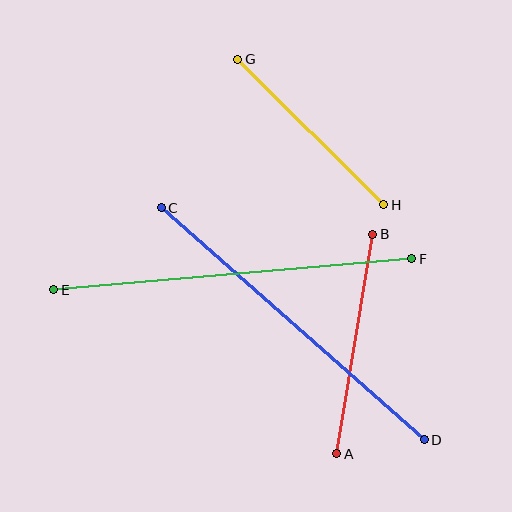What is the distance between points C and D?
The distance is approximately 351 pixels.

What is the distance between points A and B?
The distance is approximately 222 pixels.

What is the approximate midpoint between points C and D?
The midpoint is at approximately (293, 324) pixels.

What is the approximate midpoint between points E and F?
The midpoint is at approximately (233, 274) pixels.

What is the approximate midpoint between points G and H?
The midpoint is at approximately (311, 132) pixels.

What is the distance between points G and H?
The distance is approximately 206 pixels.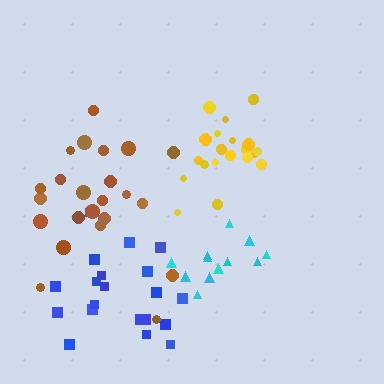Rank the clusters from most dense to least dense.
yellow, cyan, blue, brown.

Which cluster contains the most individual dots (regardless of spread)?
Brown (23).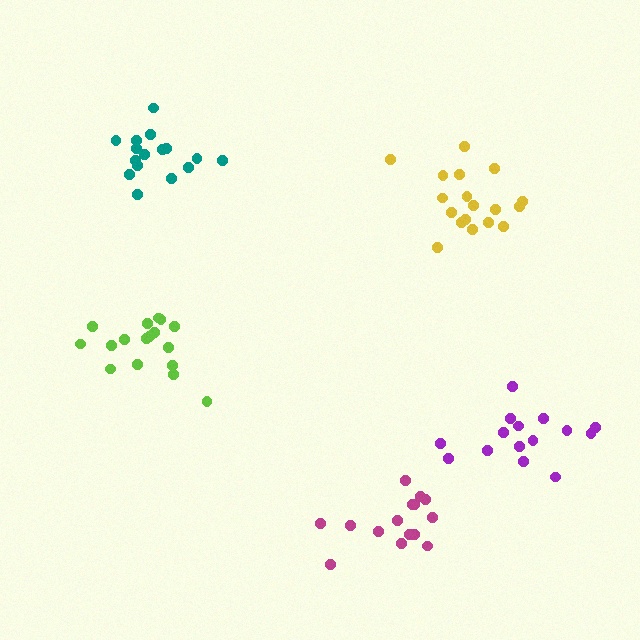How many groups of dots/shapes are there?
There are 5 groups.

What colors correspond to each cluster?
The clusters are colored: purple, yellow, teal, magenta, lime.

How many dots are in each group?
Group 1: 15 dots, Group 2: 18 dots, Group 3: 16 dots, Group 4: 15 dots, Group 5: 17 dots (81 total).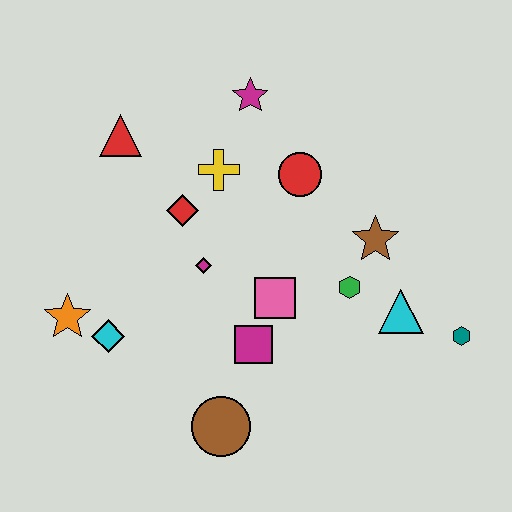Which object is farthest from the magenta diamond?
The teal hexagon is farthest from the magenta diamond.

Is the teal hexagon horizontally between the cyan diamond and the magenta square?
No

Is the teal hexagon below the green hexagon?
Yes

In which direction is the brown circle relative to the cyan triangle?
The brown circle is to the left of the cyan triangle.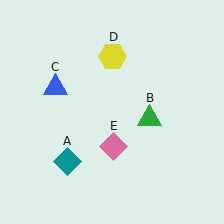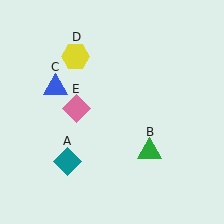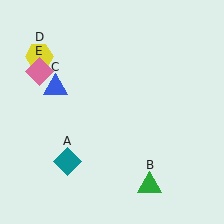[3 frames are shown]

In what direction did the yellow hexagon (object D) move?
The yellow hexagon (object D) moved left.